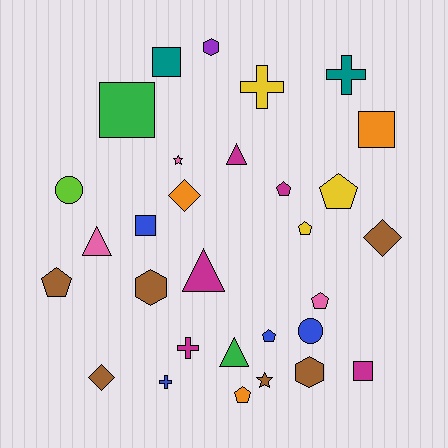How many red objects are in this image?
There are no red objects.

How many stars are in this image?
There are 2 stars.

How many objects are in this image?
There are 30 objects.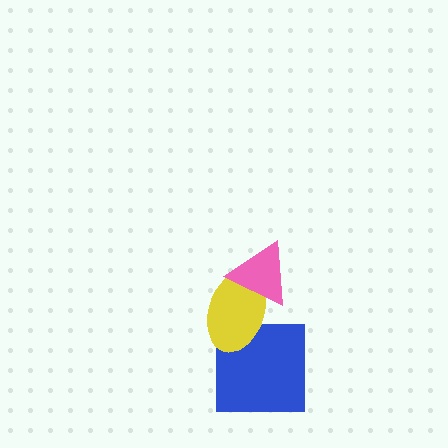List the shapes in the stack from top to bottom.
From top to bottom: the pink triangle, the yellow ellipse, the blue square.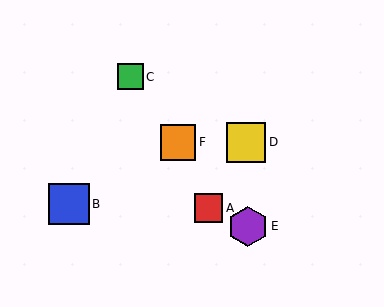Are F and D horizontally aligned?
Yes, both are at y≈142.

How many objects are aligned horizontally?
2 objects (D, F) are aligned horizontally.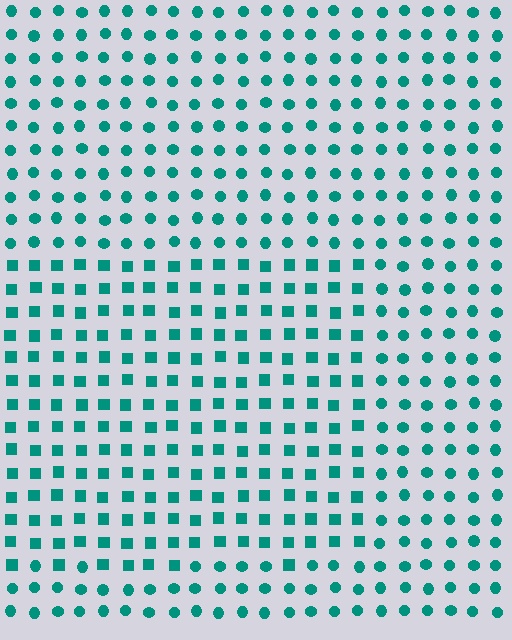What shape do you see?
I see a rectangle.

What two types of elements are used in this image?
The image uses squares inside the rectangle region and circles outside it.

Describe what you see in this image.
The image is filled with small teal elements arranged in a uniform grid. A rectangle-shaped region contains squares, while the surrounding area contains circles. The boundary is defined purely by the change in element shape.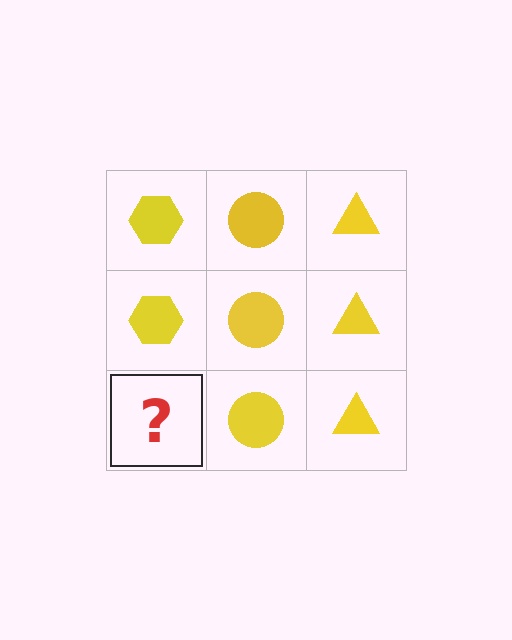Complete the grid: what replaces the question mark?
The question mark should be replaced with a yellow hexagon.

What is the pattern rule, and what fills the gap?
The rule is that each column has a consistent shape. The gap should be filled with a yellow hexagon.